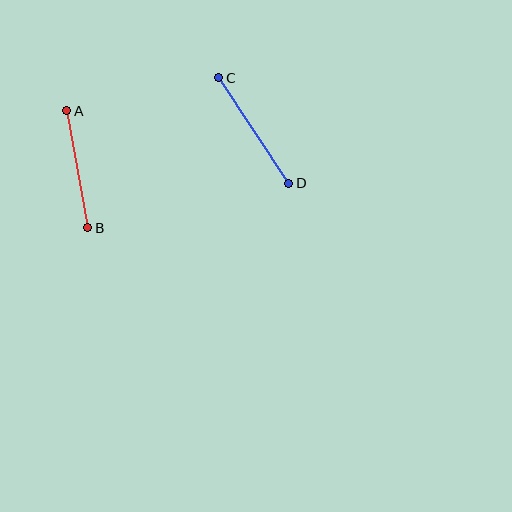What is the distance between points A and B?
The distance is approximately 119 pixels.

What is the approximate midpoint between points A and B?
The midpoint is at approximately (77, 169) pixels.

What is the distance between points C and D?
The distance is approximately 127 pixels.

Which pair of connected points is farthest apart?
Points C and D are farthest apart.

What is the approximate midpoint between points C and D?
The midpoint is at approximately (254, 131) pixels.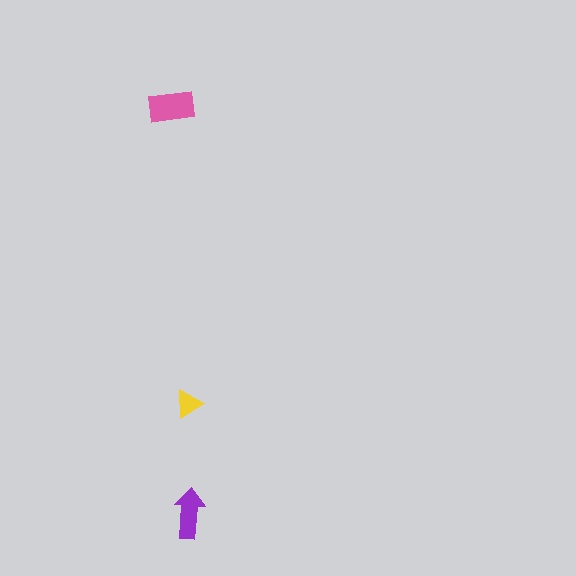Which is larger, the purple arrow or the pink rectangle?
The pink rectangle.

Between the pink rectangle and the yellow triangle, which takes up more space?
The pink rectangle.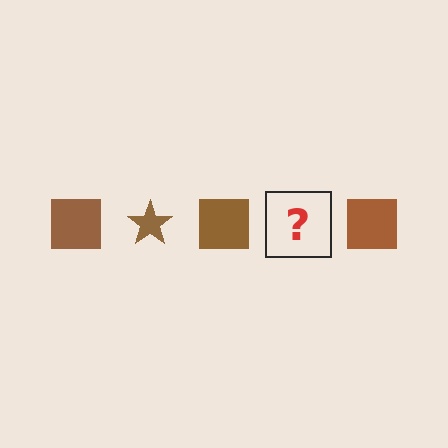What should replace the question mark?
The question mark should be replaced with a brown star.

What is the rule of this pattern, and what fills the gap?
The rule is that the pattern cycles through square, star shapes in brown. The gap should be filled with a brown star.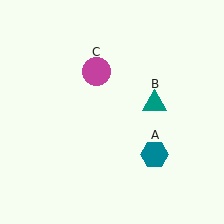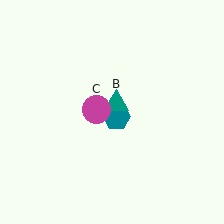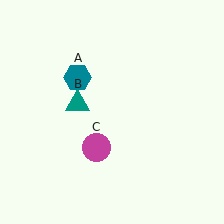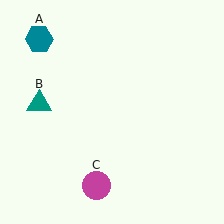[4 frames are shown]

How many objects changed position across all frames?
3 objects changed position: teal hexagon (object A), teal triangle (object B), magenta circle (object C).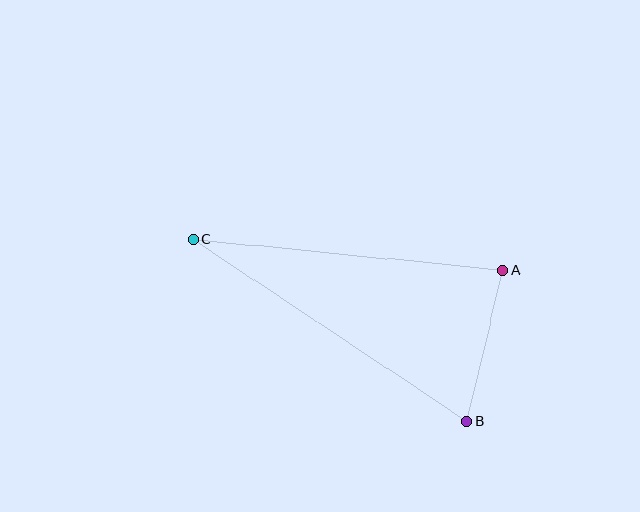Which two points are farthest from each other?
Points B and C are farthest from each other.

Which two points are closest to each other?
Points A and B are closest to each other.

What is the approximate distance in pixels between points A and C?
The distance between A and C is approximately 312 pixels.